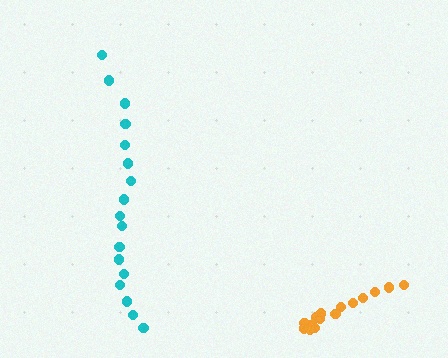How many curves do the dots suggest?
There are 2 distinct paths.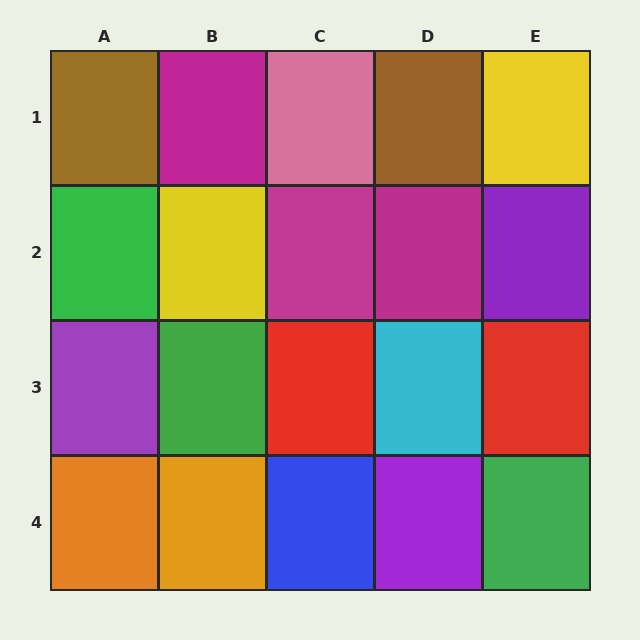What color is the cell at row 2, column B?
Yellow.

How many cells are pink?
1 cell is pink.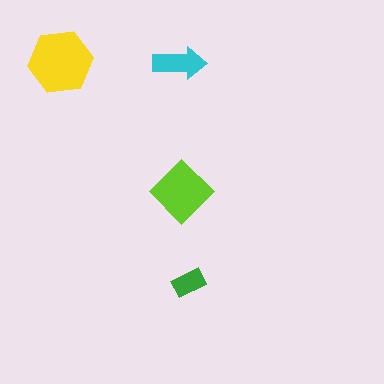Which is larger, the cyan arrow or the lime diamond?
The lime diamond.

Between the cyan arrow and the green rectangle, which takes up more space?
The cyan arrow.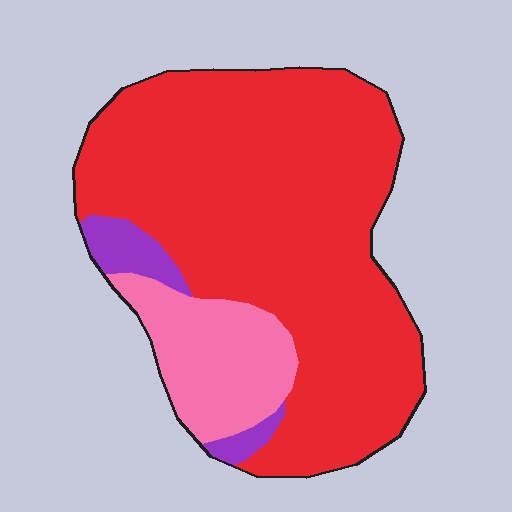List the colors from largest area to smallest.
From largest to smallest: red, pink, purple.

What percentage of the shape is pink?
Pink takes up about one sixth (1/6) of the shape.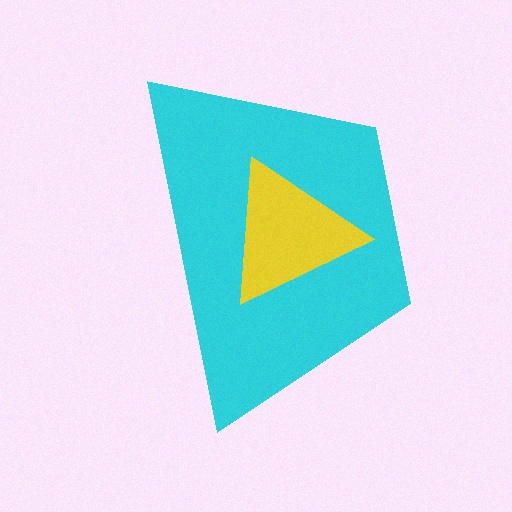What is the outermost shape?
The cyan trapezoid.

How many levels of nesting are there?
2.